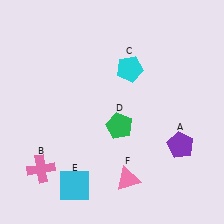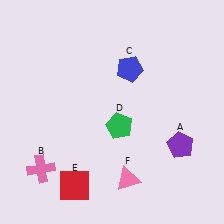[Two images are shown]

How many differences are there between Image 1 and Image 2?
There are 2 differences between the two images.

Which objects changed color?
C changed from cyan to blue. E changed from cyan to red.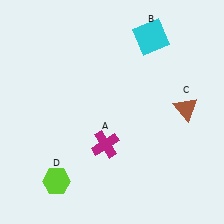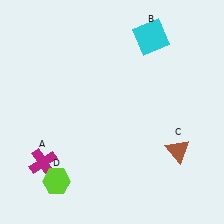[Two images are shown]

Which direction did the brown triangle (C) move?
The brown triangle (C) moved down.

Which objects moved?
The objects that moved are: the magenta cross (A), the brown triangle (C).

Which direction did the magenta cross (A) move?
The magenta cross (A) moved left.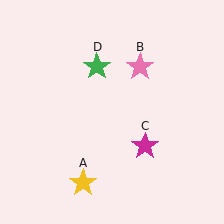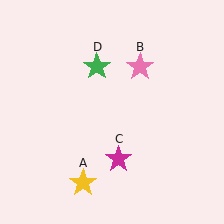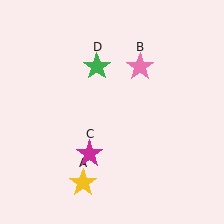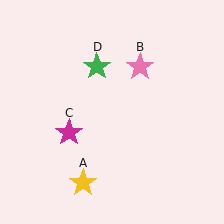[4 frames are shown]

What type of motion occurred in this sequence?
The magenta star (object C) rotated clockwise around the center of the scene.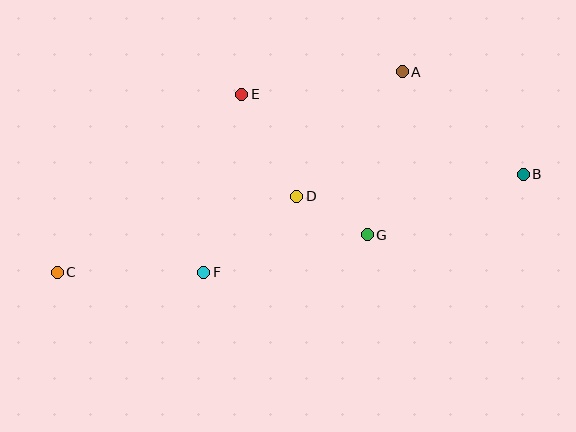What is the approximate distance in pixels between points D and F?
The distance between D and F is approximately 120 pixels.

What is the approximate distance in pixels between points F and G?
The distance between F and G is approximately 168 pixels.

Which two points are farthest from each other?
Points B and C are farthest from each other.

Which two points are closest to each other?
Points D and G are closest to each other.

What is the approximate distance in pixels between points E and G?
The distance between E and G is approximately 189 pixels.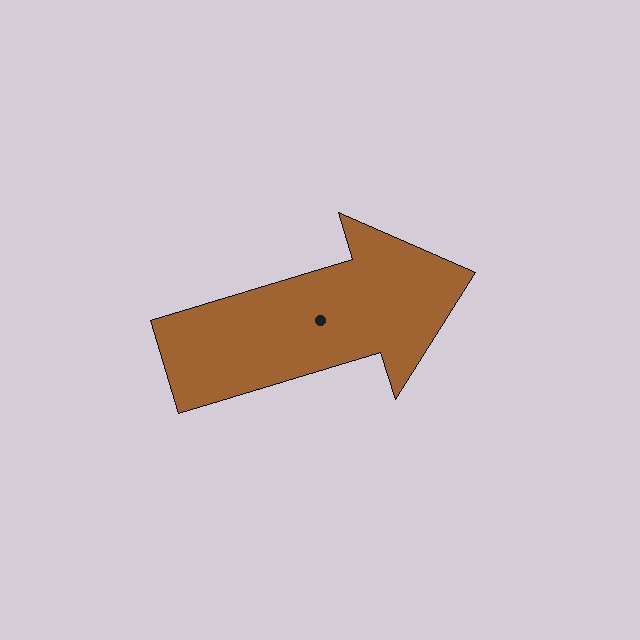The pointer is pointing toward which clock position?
Roughly 2 o'clock.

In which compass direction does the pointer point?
East.